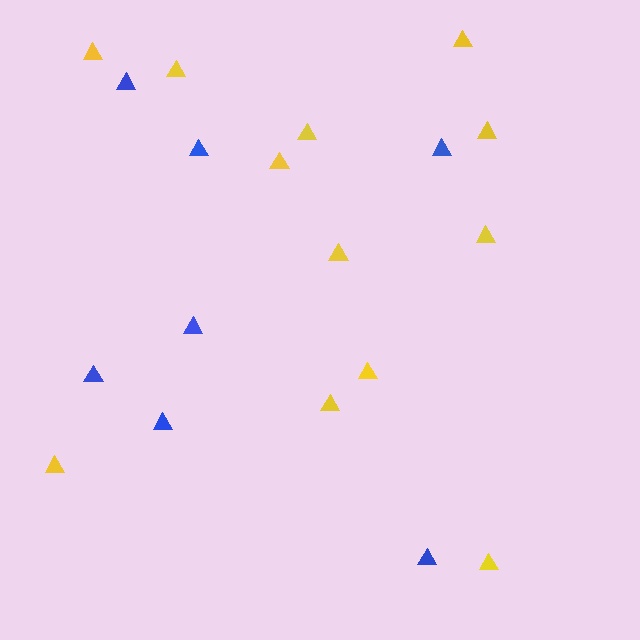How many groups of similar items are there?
There are 2 groups: one group of blue triangles (7) and one group of yellow triangles (12).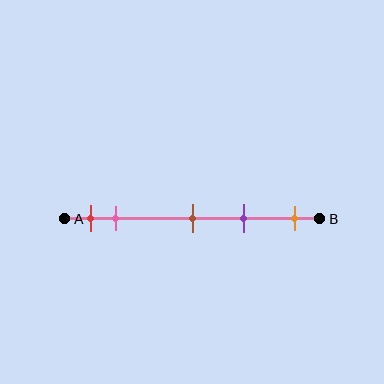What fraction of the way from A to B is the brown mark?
The brown mark is approximately 50% (0.5) of the way from A to B.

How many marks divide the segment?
There are 5 marks dividing the segment.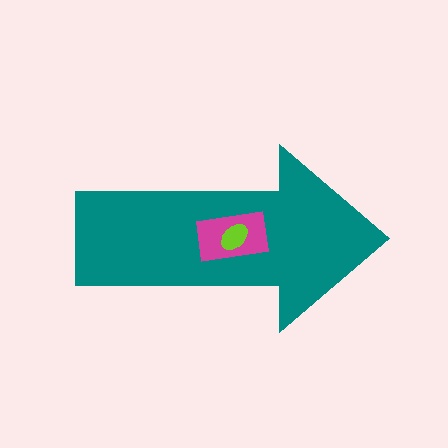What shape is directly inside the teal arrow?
The magenta rectangle.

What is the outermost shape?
The teal arrow.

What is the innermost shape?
The lime ellipse.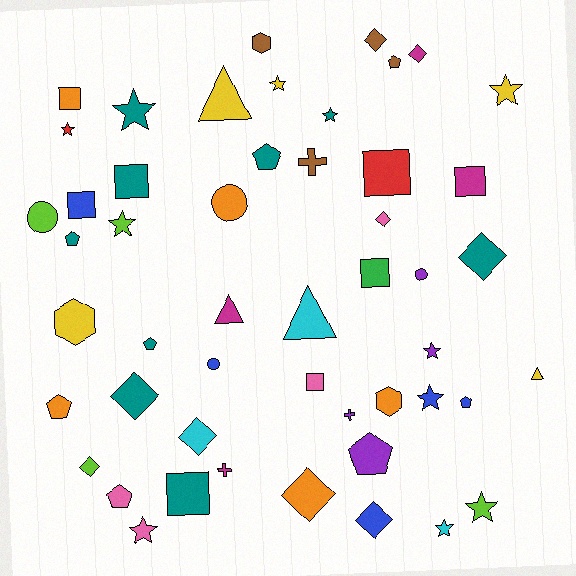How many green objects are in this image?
There is 1 green object.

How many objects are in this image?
There are 50 objects.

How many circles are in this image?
There are 4 circles.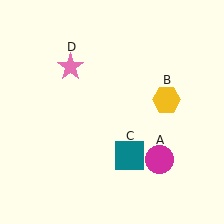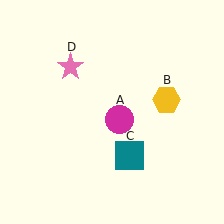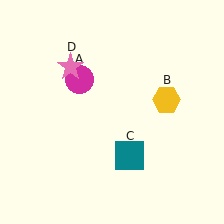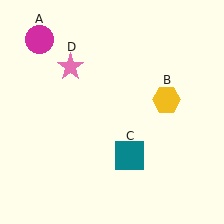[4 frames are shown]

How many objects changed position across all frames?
1 object changed position: magenta circle (object A).